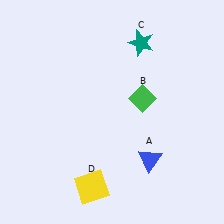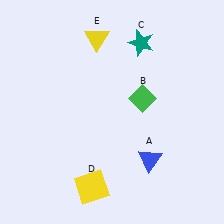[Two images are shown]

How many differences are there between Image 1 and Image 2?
There is 1 difference between the two images.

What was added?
A yellow triangle (E) was added in Image 2.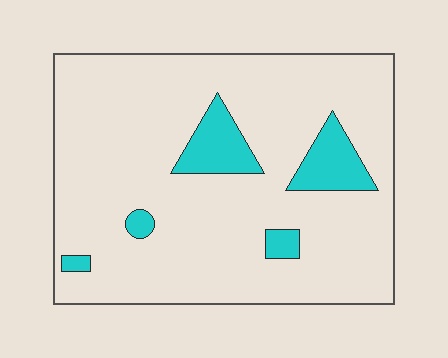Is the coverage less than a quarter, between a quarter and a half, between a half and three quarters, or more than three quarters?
Less than a quarter.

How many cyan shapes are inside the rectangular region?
5.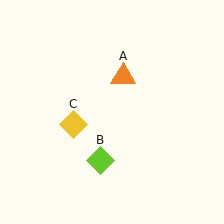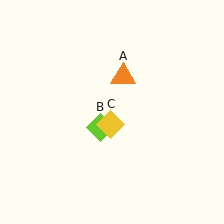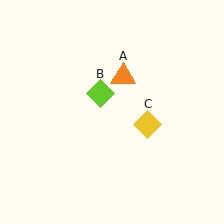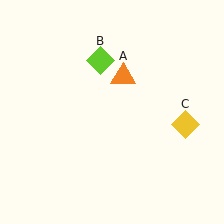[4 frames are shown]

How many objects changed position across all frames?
2 objects changed position: lime diamond (object B), yellow diamond (object C).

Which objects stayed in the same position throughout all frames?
Orange triangle (object A) remained stationary.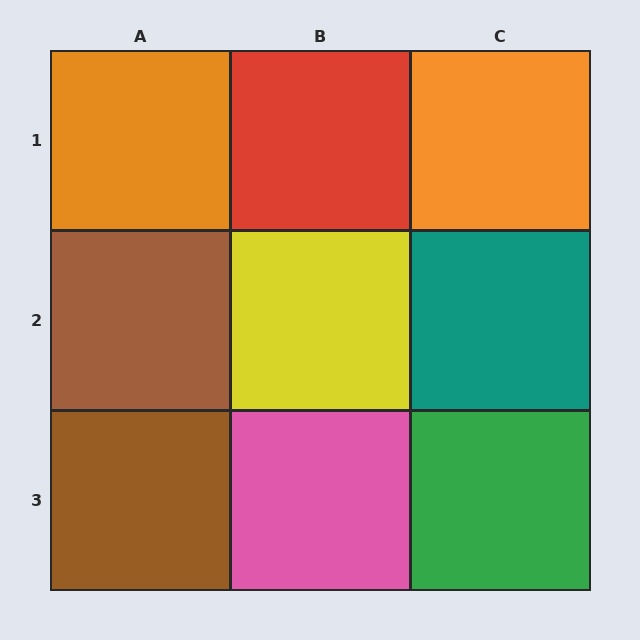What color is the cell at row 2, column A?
Brown.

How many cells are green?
1 cell is green.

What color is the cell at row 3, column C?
Green.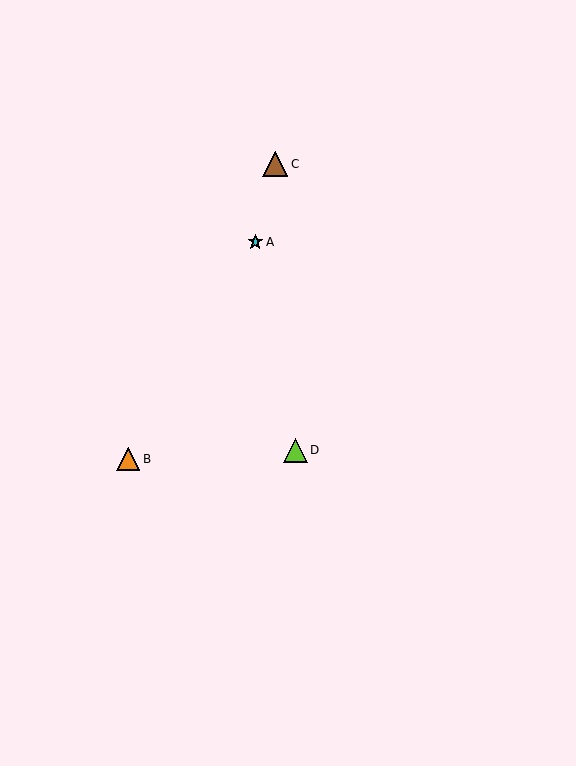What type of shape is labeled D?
Shape D is a lime triangle.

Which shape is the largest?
The brown triangle (labeled C) is the largest.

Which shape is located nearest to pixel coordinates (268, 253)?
The cyan star (labeled A) at (255, 242) is nearest to that location.